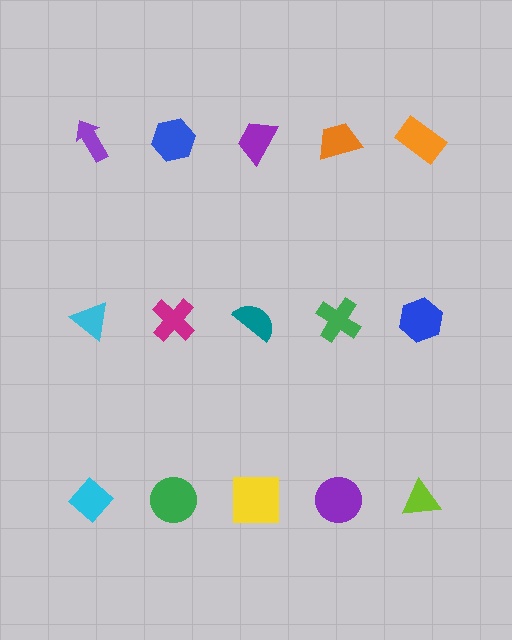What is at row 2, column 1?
A cyan triangle.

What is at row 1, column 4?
An orange trapezoid.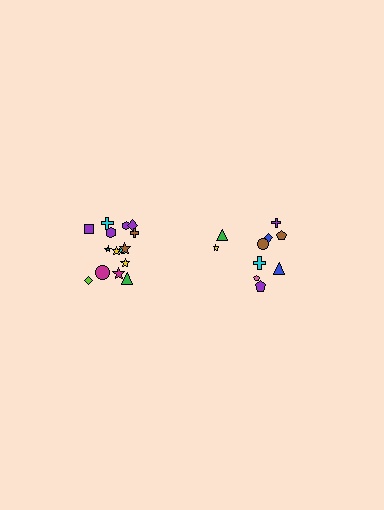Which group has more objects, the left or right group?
The left group.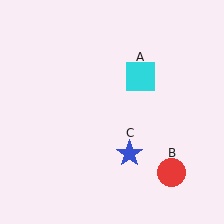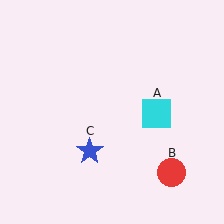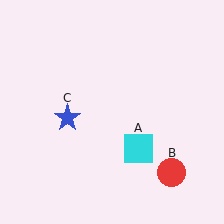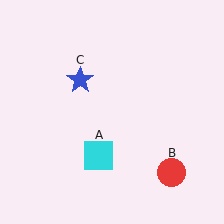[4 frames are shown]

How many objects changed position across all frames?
2 objects changed position: cyan square (object A), blue star (object C).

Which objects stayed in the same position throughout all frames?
Red circle (object B) remained stationary.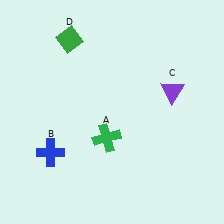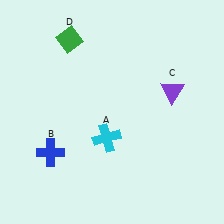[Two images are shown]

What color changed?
The cross (A) changed from green in Image 1 to cyan in Image 2.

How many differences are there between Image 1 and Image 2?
There is 1 difference between the two images.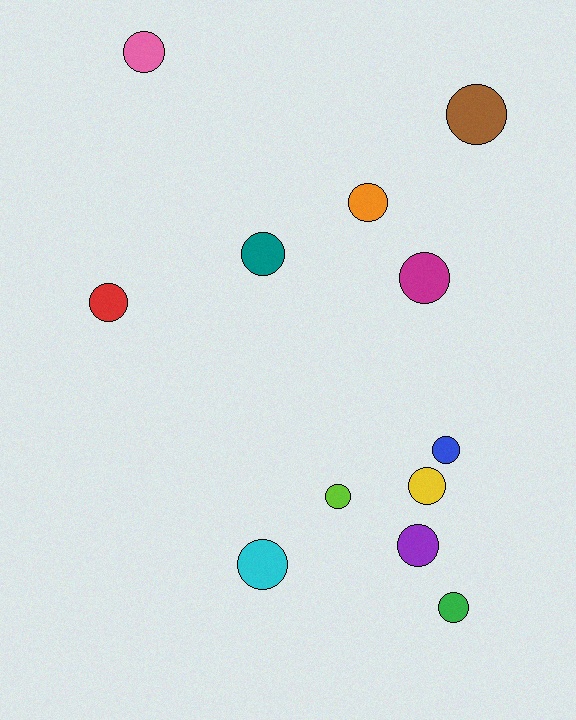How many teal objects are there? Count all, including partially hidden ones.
There is 1 teal object.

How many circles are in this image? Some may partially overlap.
There are 12 circles.